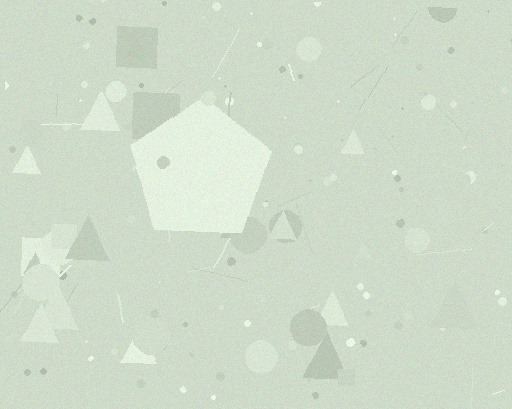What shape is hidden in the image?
A pentagon is hidden in the image.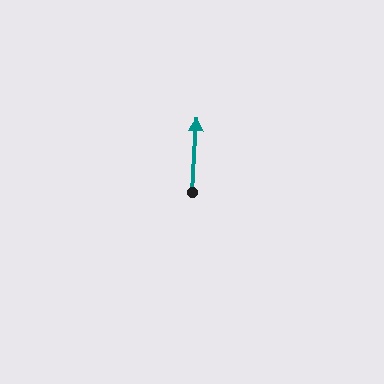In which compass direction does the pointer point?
North.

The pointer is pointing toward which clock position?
Roughly 12 o'clock.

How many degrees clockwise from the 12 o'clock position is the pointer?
Approximately 4 degrees.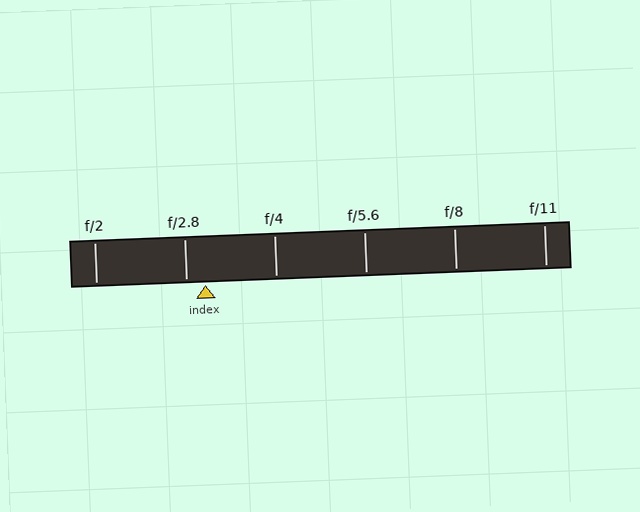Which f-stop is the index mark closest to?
The index mark is closest to f/2.8.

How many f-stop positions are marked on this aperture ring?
There are 6 f-stop positions marked.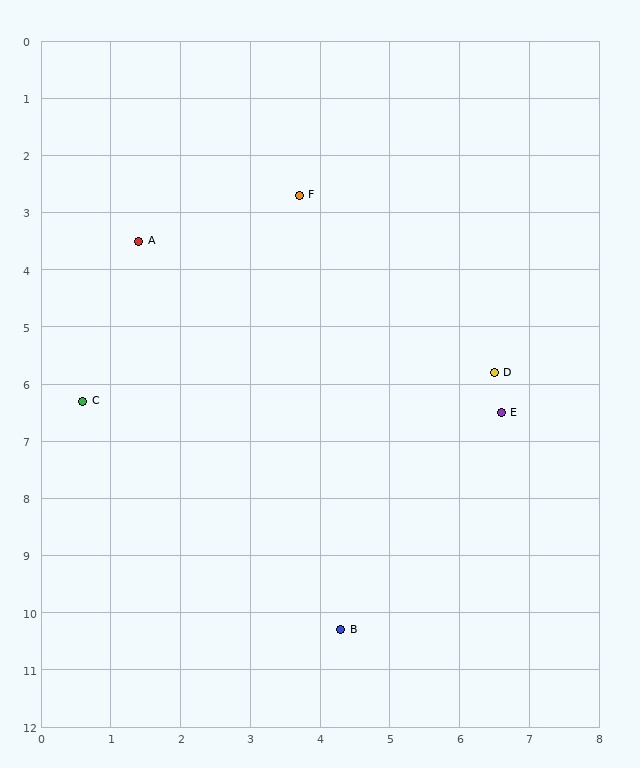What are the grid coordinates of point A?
Point A is at approximately (1.4, 3.5).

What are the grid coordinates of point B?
Point B is at approximately (4.3, 10.3).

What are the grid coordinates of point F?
Point F is at approximately (3.7, 2.7).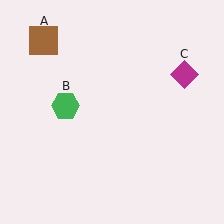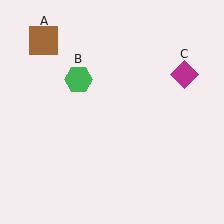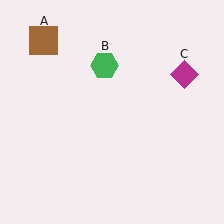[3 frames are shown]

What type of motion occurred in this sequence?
The green hexagon (object B) rotated clockwise around the center of the scene.